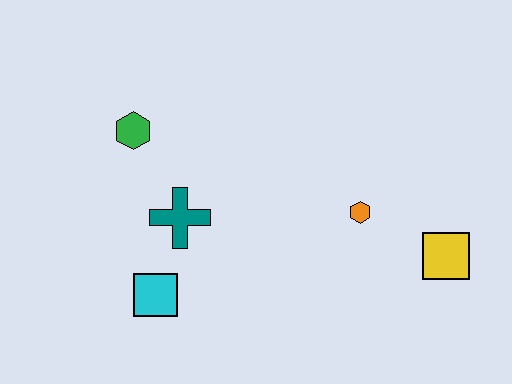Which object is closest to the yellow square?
The orange hexagon is closest to the yellow square.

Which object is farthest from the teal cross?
The yellow square is farthest from the teal cross.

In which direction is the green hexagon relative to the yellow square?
The green hexagon is to the left of the yellow square.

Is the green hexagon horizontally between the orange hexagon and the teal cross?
No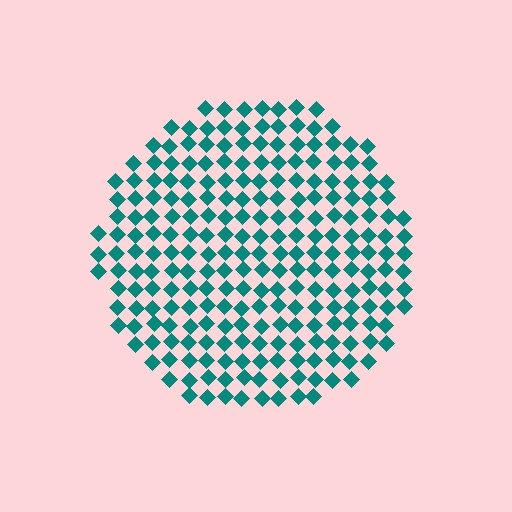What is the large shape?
The large shape is a circle.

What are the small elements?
The small elements are diamonds.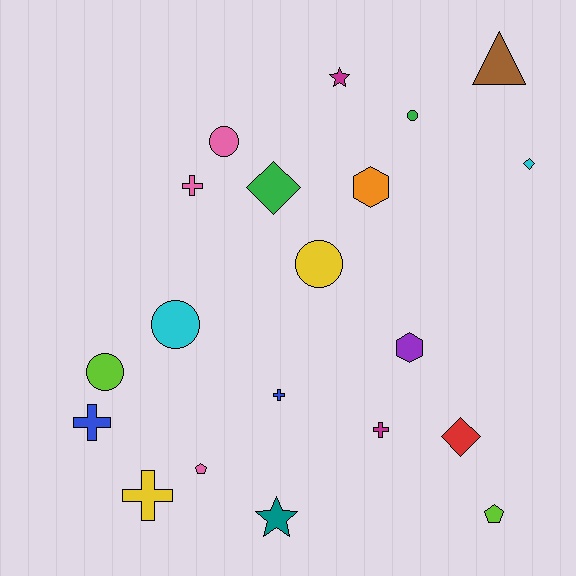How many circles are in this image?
There are 5 circles.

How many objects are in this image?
There are 20 objects.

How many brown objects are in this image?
There is 1 brown object.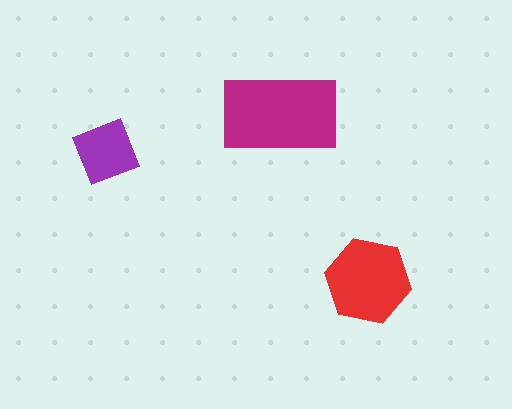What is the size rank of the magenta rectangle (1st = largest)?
1st.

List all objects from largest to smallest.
The magenta rectangle, the red hexagon, the purple diamond.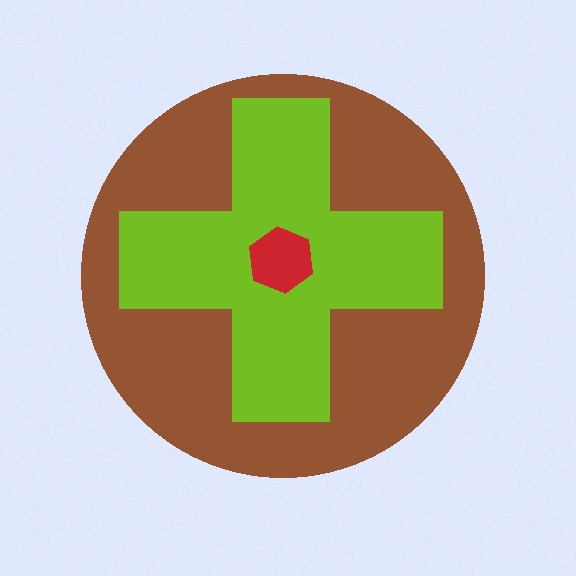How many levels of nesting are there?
3.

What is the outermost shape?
The brown circle.